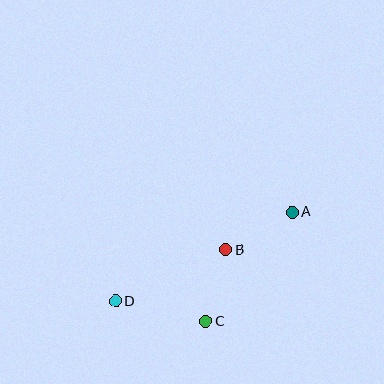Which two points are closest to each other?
Points B and C are closest to each other.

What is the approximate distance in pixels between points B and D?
The distance between B and D is approximately 121 pixels.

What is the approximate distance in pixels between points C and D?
The distance between C and D is approximately 93 pixels.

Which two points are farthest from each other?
Points A and D are farthest from each other.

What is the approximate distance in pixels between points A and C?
The distance between A and C is approximately 139 pixels.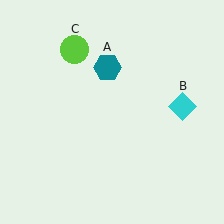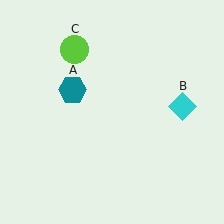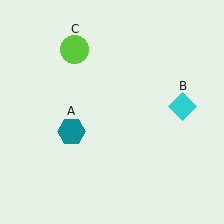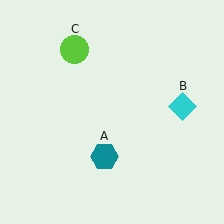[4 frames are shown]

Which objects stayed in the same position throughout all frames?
Cyan diamond (object B) and lime circle (object C) remained stationary.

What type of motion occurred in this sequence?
The teal hexagon (object A) rotated counterclockwise around the center of the scene.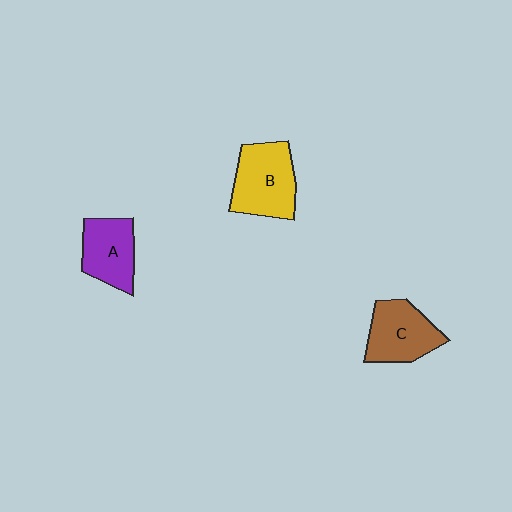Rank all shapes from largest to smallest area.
From largest to smallest: B (yellow), C (brown), A (purple).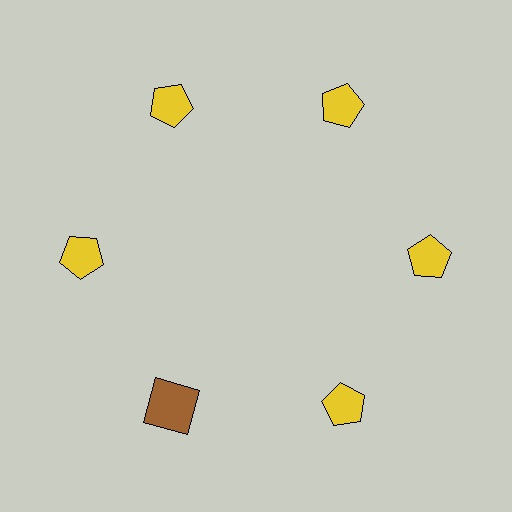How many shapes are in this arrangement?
There are 6 shapes arranged in a ring pattern.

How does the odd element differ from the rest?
It differs in both color (brown instead of yellow) and shape (square instead of pentagon).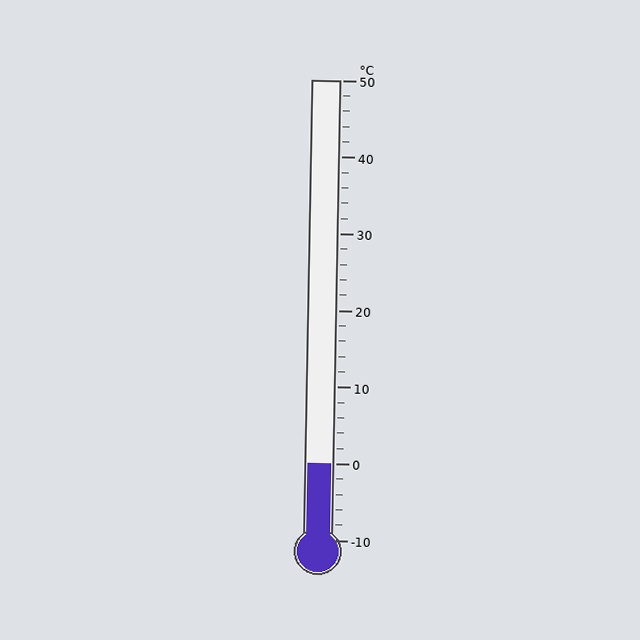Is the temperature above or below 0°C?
The temperature is at 0°C.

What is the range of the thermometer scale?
The thermometer scale ranges from -10°C to 50°C.